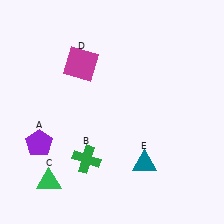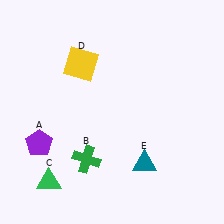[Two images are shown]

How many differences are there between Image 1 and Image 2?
There is 1 difference between the two images.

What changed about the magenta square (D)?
In Image 1, D is magenta. In Image 2, it changed to yellow.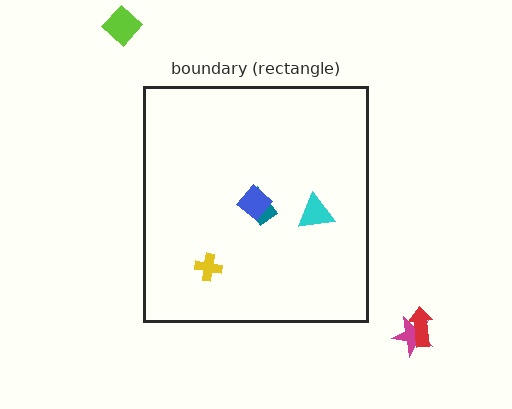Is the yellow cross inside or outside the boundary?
Inside.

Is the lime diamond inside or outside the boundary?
Outside.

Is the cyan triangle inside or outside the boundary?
Inside.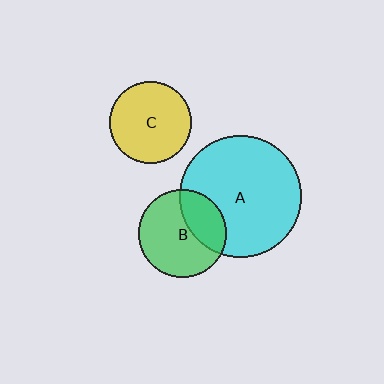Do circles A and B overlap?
Yes.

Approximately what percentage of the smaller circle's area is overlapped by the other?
Approximately 35%.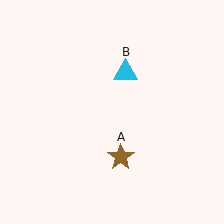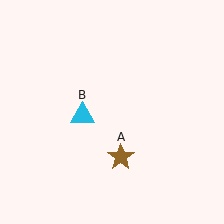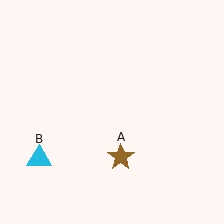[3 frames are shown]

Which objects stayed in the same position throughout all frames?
Brown star (object A) remained stationary.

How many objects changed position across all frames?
1 object changed position: cyan triangle (object B).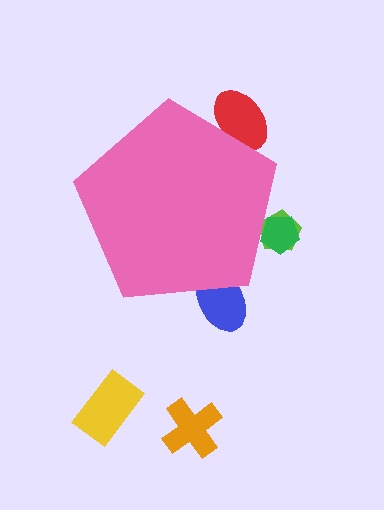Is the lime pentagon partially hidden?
Yes, the lime pentagon is partially hidden behind the pink pentagon.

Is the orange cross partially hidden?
No, the orange cross is fully visible.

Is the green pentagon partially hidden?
Yes, the green pentagon is partially hidden behind the pink pentagon.